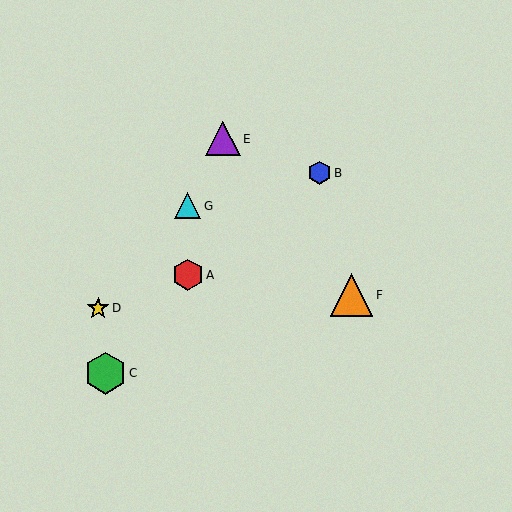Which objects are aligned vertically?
Objects A, G are aligned vertically.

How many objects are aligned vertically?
2 objects (A, G) are aligned vertically.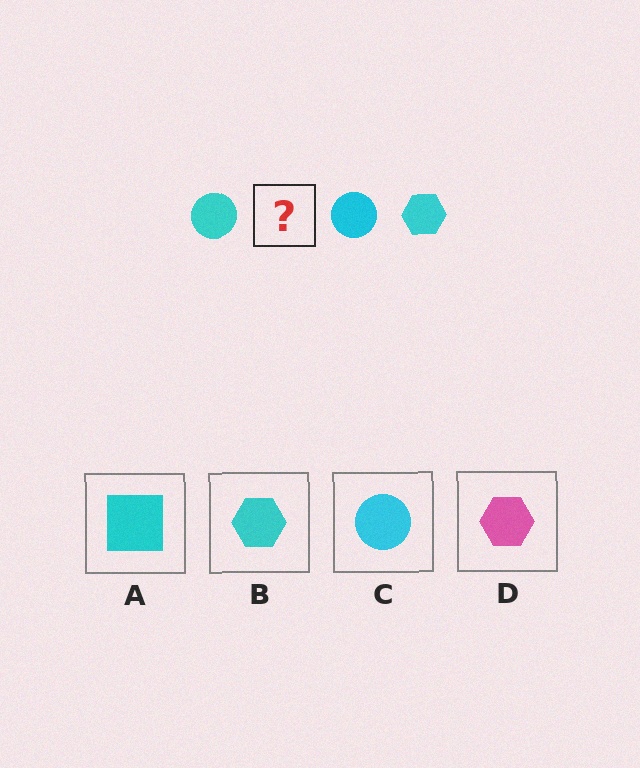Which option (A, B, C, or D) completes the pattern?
B.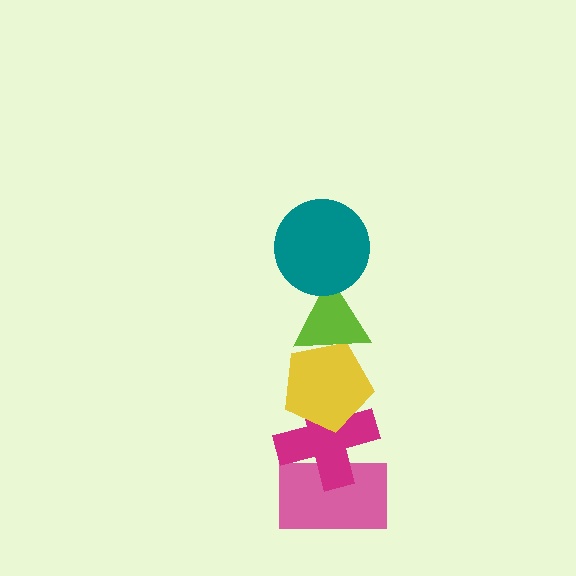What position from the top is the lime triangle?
The lime triangle is 2nd from the top.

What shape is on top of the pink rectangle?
The magenta cross is on top of the pink rectangle.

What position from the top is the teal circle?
The teal circle is 1st from the top.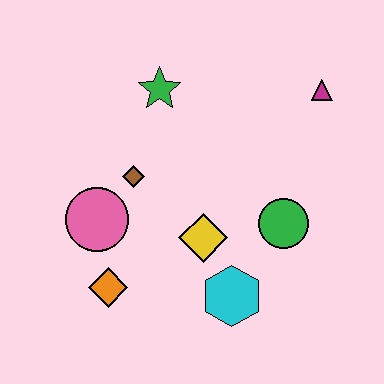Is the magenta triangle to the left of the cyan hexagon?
No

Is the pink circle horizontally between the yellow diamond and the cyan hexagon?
No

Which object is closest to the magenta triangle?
The green circle is closest to the magenta triangle.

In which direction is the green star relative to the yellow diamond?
The green star is above the yellow diamond.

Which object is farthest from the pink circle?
The magenta triangle is farthest from the pink circle.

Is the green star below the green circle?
No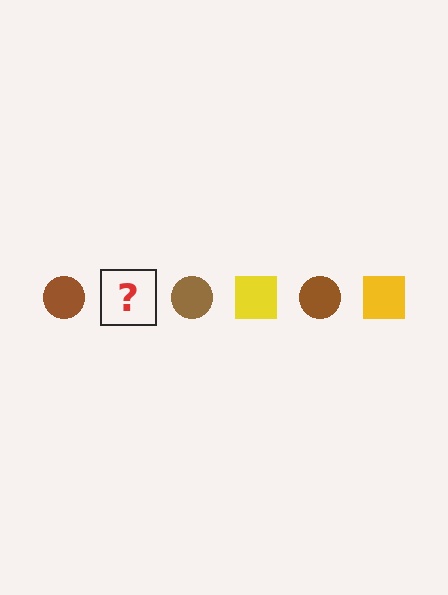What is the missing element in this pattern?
The missing element is a yellow square.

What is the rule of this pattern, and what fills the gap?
The rule is that the pattern alternates between brown circle and yellow square. The gap should be filled with a yellow square.